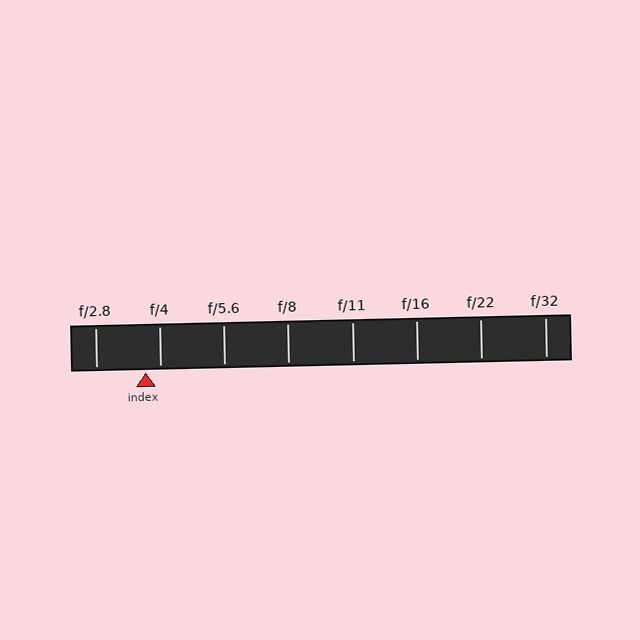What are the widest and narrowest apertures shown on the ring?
The widest aperture shown is f/2.8 and the narrowest is f/32.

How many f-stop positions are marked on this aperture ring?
There are 8 f-stop positions marked.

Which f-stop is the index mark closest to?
The index mark is closest to f/4.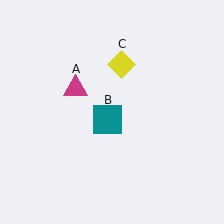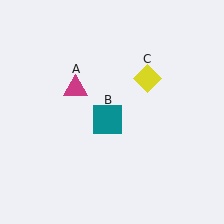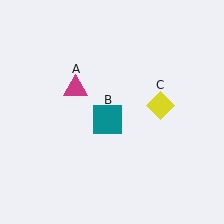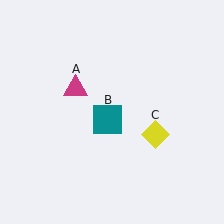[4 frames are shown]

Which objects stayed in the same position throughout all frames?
Magenta triangle (object A) and teal square (object B) remained stationary.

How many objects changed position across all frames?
1 object changed position: yellow diamond (object C).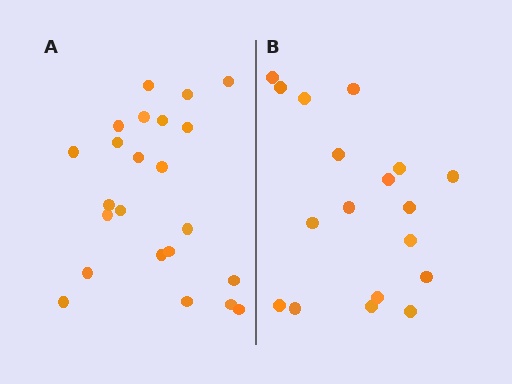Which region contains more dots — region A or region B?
Region A (the left region) has more dots.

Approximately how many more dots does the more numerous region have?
Region A has about 5 more dots than region B.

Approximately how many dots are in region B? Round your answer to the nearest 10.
About 20 dots. (The exact count is 18, which rounds to 20.)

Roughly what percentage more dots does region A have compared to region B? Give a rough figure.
About 30% more.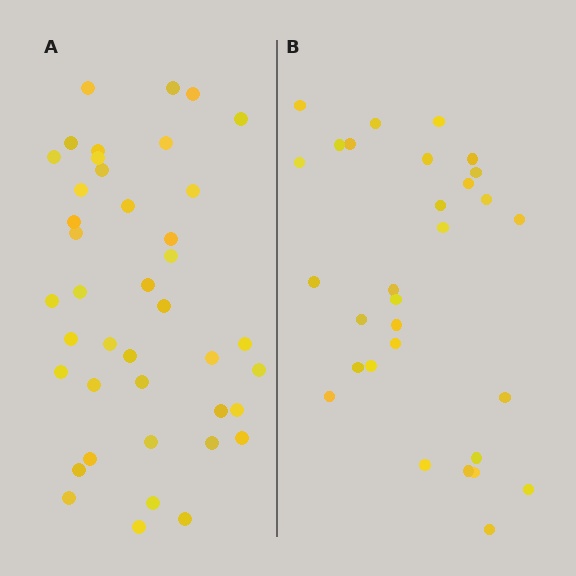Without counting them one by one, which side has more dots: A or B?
Region A (the left region) has more dots.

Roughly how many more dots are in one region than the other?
Region A has roughly 12 or so more dots than region B.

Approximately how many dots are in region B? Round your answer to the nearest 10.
About 30 dots.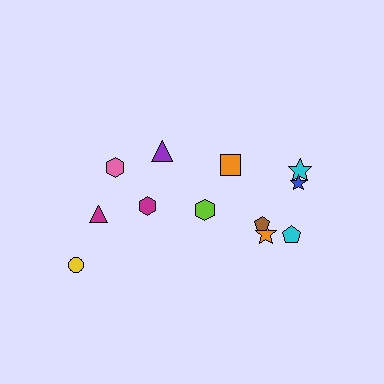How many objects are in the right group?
There are 7 objects.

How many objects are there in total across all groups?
There are 12 objects.